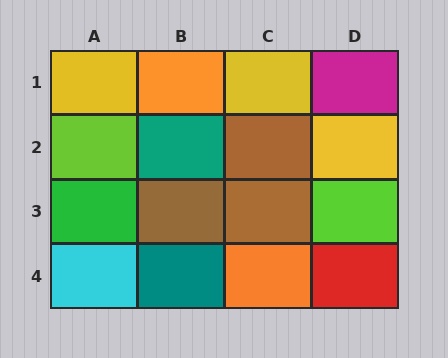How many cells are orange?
2 cells are orange.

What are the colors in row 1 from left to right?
Yellow, orange, yellow, magenta.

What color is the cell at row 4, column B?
Teal.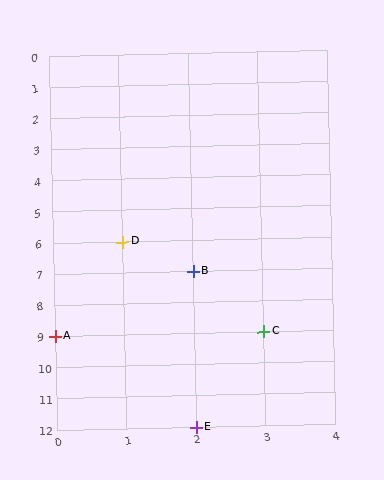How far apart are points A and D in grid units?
Points A and D are 1 column and 3 rows apart (about 3.2 grid units diagonally).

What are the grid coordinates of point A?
Point A is at grid coordinates (0, 9).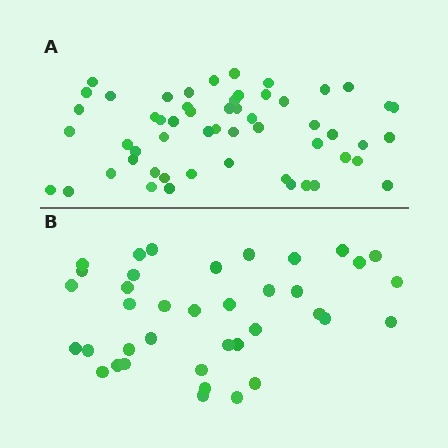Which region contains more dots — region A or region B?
Region A (the top region) has more dots.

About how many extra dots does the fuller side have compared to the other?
Region A has approximately 15 more dots than region B.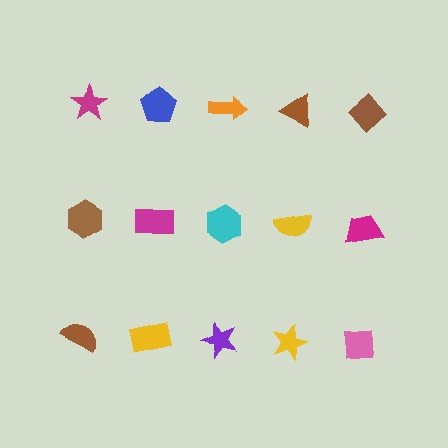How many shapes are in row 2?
5 shapes.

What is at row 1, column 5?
A brown diamond.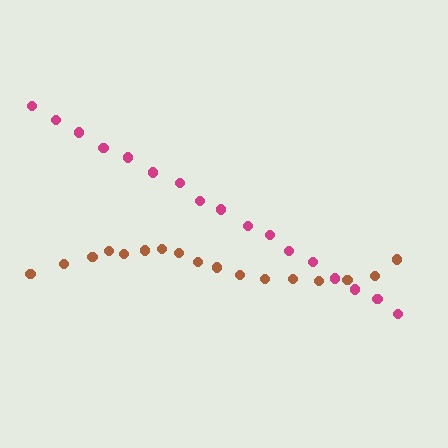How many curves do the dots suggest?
There are 2 distinct paths.